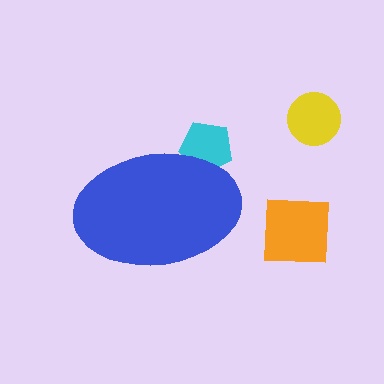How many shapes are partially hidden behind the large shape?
1 shape is partially hidden.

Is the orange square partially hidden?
No, the orange square is fully visible.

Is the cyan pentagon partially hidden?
Yes, the cyan pentagon is partially hidden behind the blue ellipse.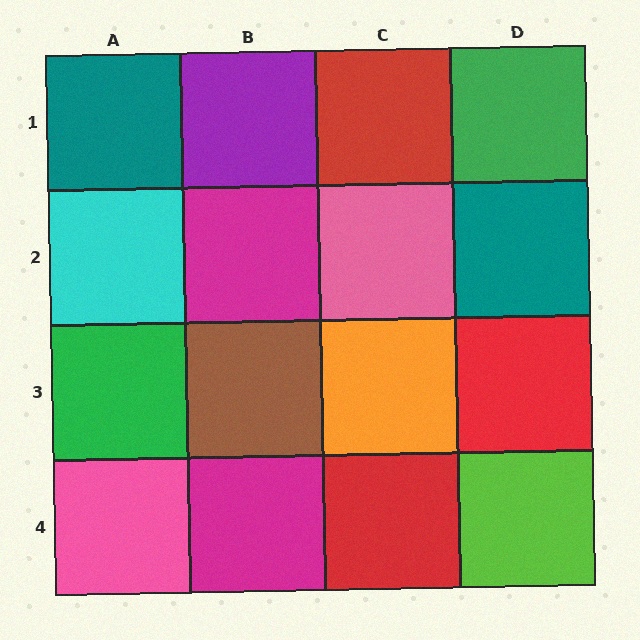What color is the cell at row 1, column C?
Red.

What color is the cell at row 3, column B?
Brown.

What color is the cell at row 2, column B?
Magenta.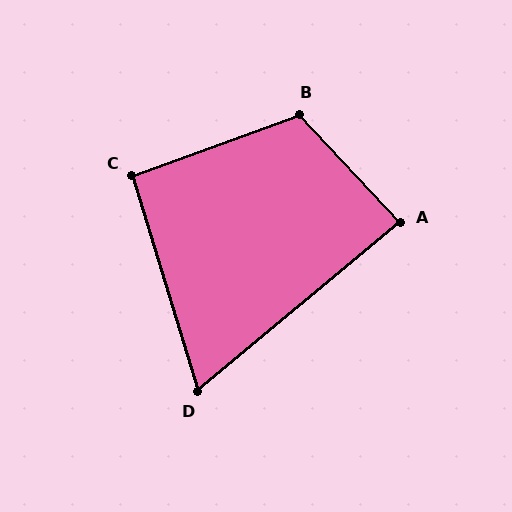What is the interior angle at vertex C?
Approximately 93 degrees (approximately right).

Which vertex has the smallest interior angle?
D, at approximately 67 degrees.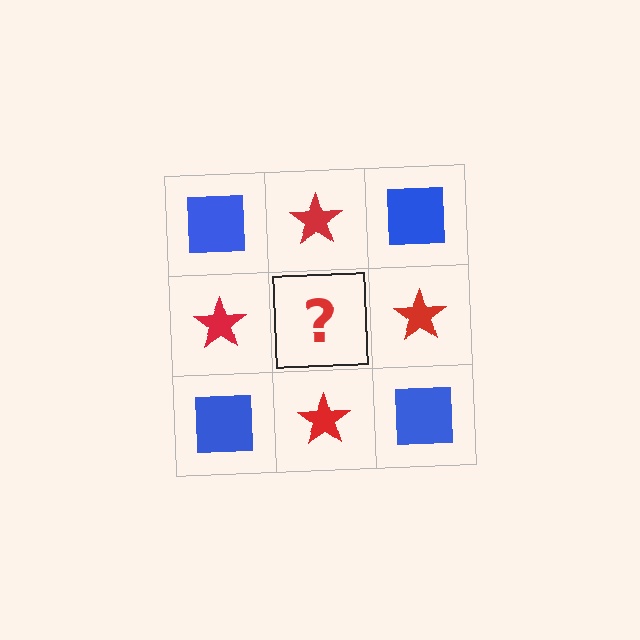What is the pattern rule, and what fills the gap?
The rule is that it alternates blue square and red star in a checkerboard pattern. The gap should be filled with a blue square.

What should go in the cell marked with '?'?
The missing cell should contain a blue square.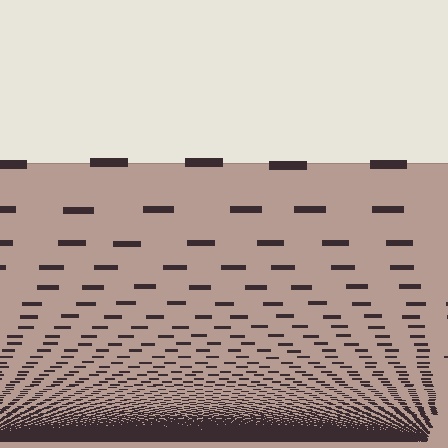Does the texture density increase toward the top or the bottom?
Density increases toward the bottom.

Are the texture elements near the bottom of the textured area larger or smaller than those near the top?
Smaller. The gradient is inverted — elements near the bottom are smaller and denser.